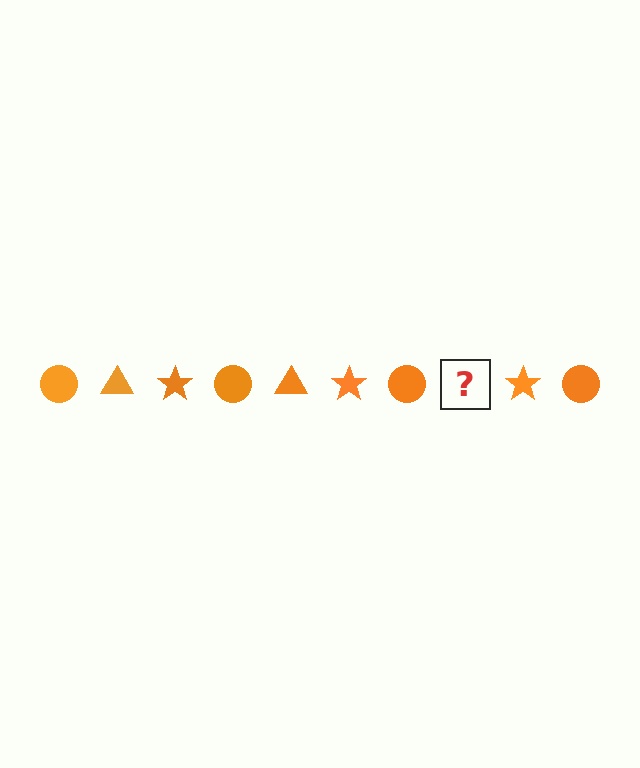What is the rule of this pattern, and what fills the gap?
The rule is that the pattern cycles through circle, triangle, star shapes in orange. The gap should be filled with an orange triangle.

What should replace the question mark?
The question mark should be replaced with an orange triangle.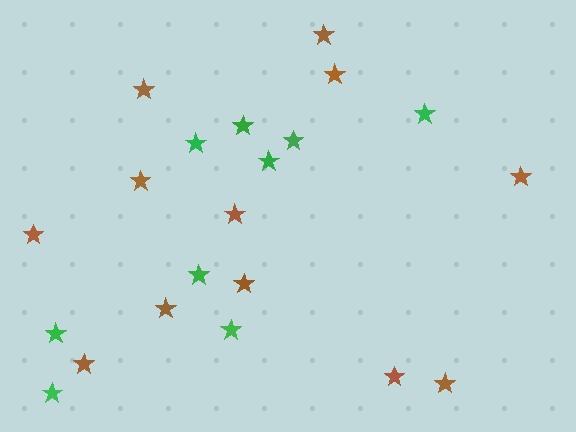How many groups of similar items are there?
There are 2 groups: one group of brown stars (12) and one group of green stars (9).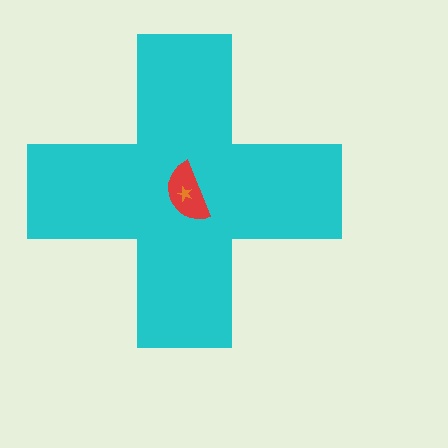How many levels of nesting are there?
3.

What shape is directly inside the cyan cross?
The red semicircle.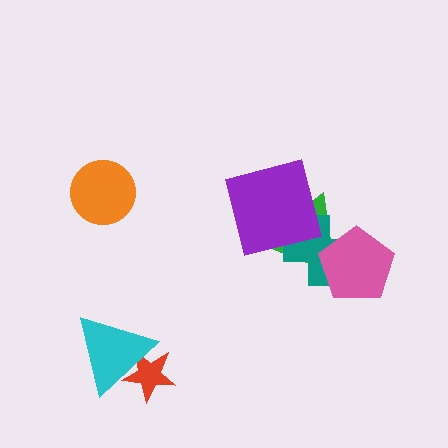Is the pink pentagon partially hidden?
No, no other shape covers it.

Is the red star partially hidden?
Yes, it is partially covered by another shape.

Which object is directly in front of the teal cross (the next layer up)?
The purple square is directly in front of the teal cross.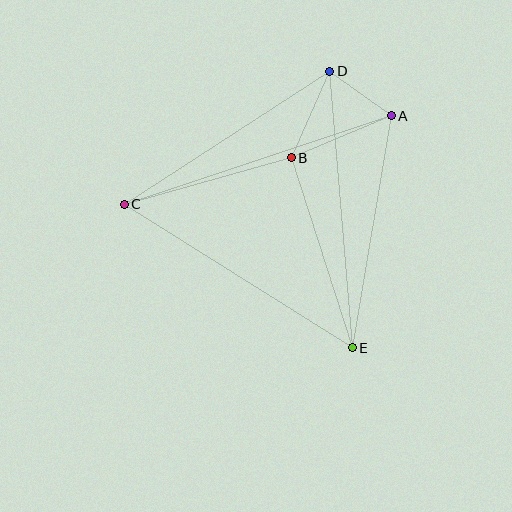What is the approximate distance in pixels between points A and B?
The distance between A and B is approximately 109 pixels.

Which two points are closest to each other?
Points A and D are closest to each other.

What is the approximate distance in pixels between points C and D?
The distance between C and D is approximately 245 pixels.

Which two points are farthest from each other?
Points A and C are farthest from each other.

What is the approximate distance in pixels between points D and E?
The distance between D and E is approximately 278 pixels.